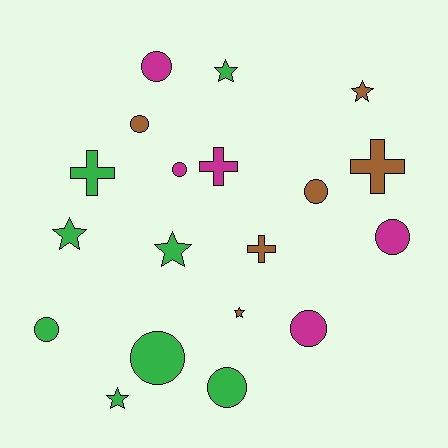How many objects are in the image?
There are 19 objects.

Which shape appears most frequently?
Circle, with 9 objects.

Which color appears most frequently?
Green, with 8 objects.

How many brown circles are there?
There are 2 brown circles.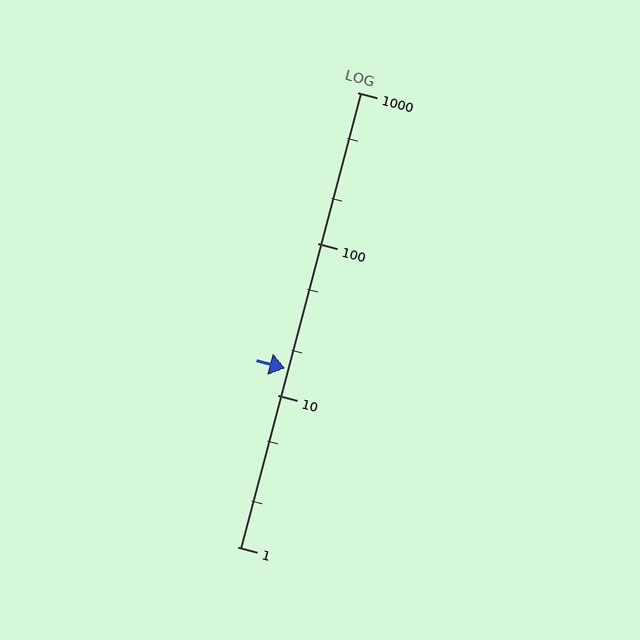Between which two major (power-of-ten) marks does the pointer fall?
The pointer is between 10 and 100.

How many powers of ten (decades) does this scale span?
The scale spans 3 decades, from 1 to 1000.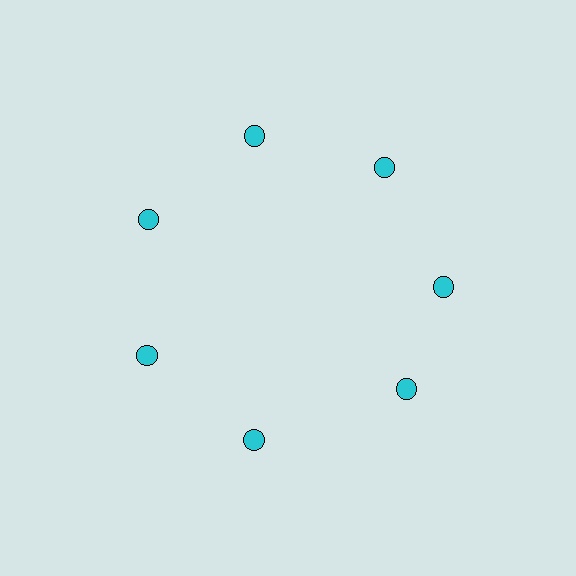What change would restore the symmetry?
The symmetry would be restored by rotating it back into even spacing with its neighbors so that all 7 circles sit at equal angles and equal distance from the center.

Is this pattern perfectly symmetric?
No. The 7 cyan circles are arranged in a ring, but one element near the 5 o'clock position is rotated out of alignment along the ring, breaking the 7-fold rotational symmetry.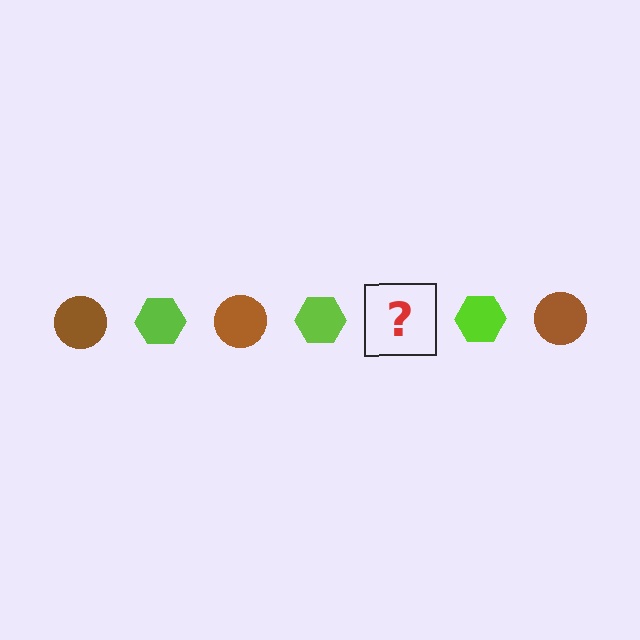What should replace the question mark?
The question mark should be replaced with a brown circle.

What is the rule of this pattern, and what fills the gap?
The rule is that the pattern alternates between brown circle and lime hexagon. The gap should be filled with a brown circle.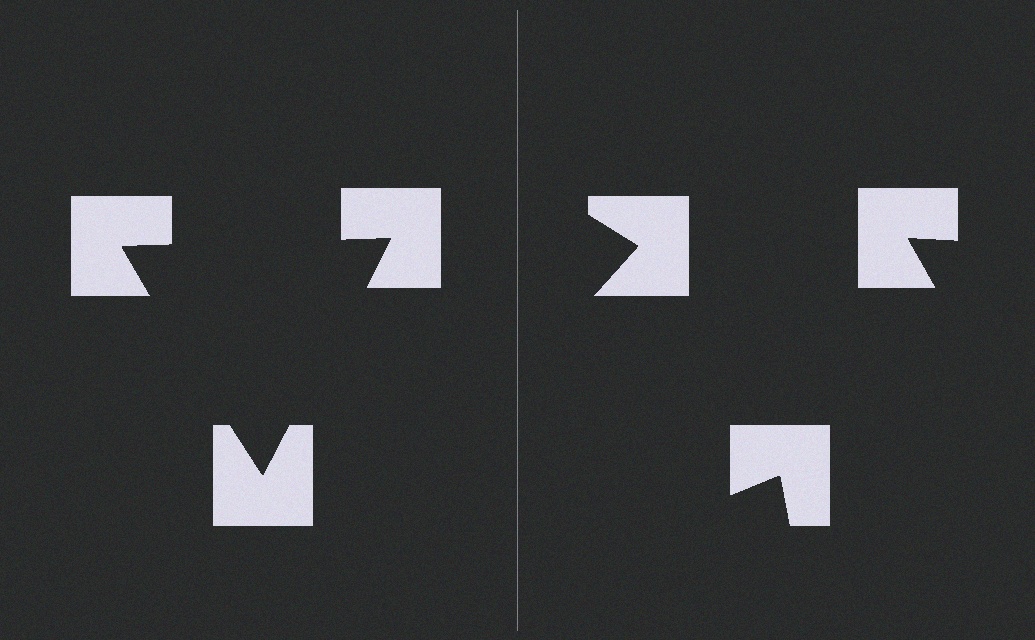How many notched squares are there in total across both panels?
6 — 3 on each side.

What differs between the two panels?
The notched squares are positioned identically on both sides; only the wedge orientations differ. On the left they align to a triangle; on the right they are misaligned.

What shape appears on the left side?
An illusory triangle.